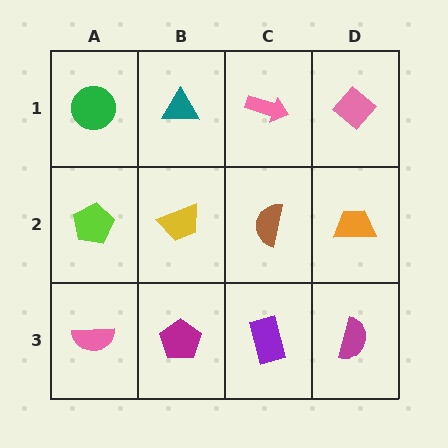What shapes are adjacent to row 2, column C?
A pink arrow (row 1, column C), a purple rectangle (row 3, column C), a yellow trapezoid (row 2, column B), an orange trapezoid (row 2, column D).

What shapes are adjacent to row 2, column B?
A teal triangle (row 1, column B), a magenta pentagon (row 3, column B), a lime pentagon (row 2, column A), a brown semicircle (row 2, column C).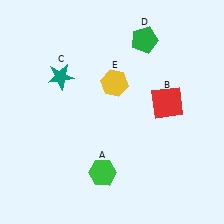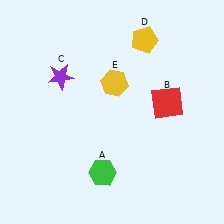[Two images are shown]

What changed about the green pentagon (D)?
In Image 1, D is green. In Image 2, it changed to yellow.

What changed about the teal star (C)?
In Image 1, C is teal. In Image 2, it changed to purple.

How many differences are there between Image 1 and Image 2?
There are 2 differences between the two images.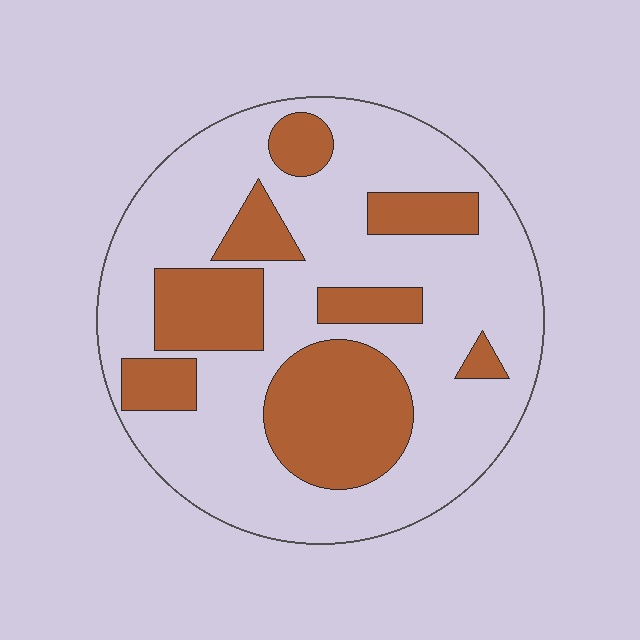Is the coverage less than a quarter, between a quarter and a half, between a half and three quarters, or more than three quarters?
Between a quarter and a half.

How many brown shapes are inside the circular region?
8.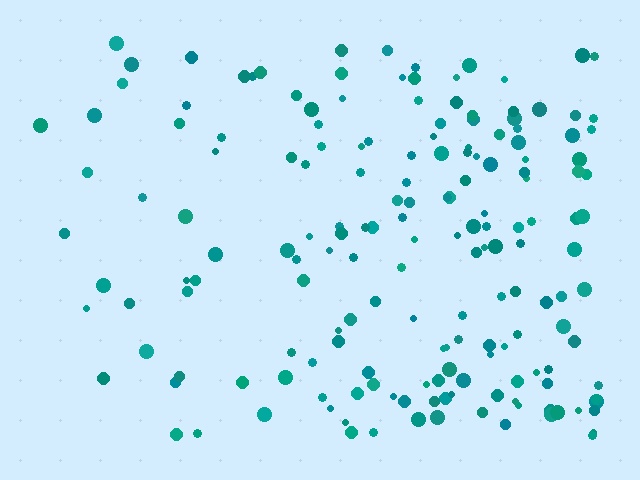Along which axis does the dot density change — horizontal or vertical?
Horizontal.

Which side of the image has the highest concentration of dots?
The right.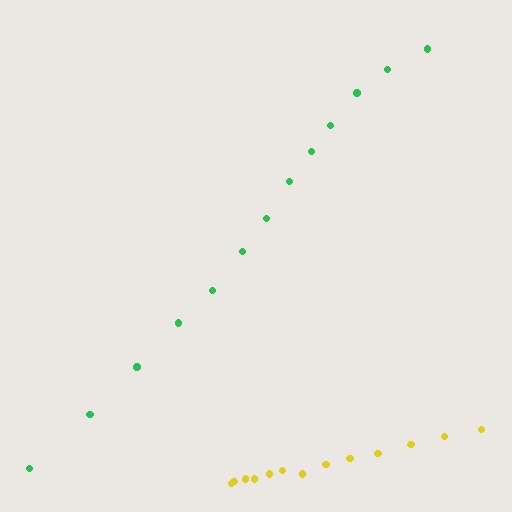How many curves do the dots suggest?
There are 2 distinct paths.